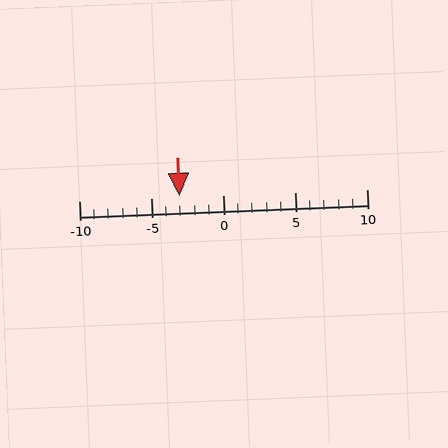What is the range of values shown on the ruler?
The ruler shows values from -10 to 10.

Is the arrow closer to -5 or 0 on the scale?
The arrow is closer to -5.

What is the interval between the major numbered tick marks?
The major tick marks are spaced 5 units apart.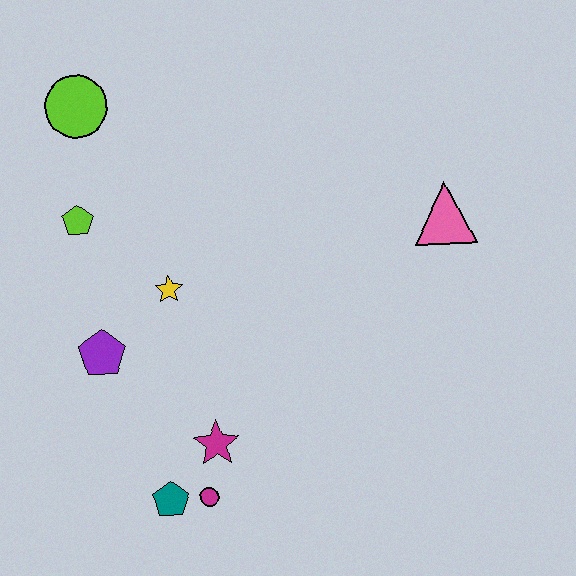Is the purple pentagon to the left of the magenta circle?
Yes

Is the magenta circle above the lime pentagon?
No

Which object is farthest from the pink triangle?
The teal pentagon is farthest from the pink triangle.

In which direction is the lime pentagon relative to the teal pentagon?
The lime pentagon is above the teal pentagon.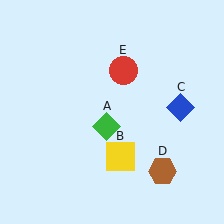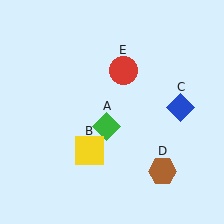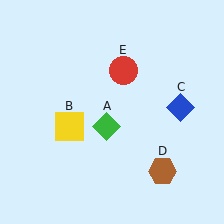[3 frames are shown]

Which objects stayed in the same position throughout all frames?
Green diamond (object A) and blue diamond (object C) and brown hexagon (object D) and red circle (object E) remained stationary.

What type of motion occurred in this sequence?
The yellow square (object B) rotated clockwise around the center of the scene.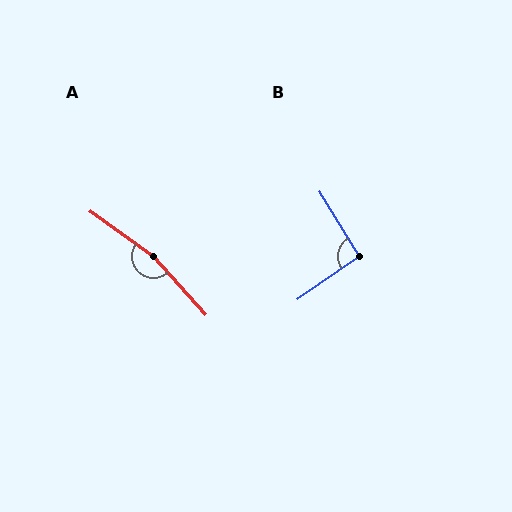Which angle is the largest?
A, at approximately 167 degrees.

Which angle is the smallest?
B, at approximately 94 degrees.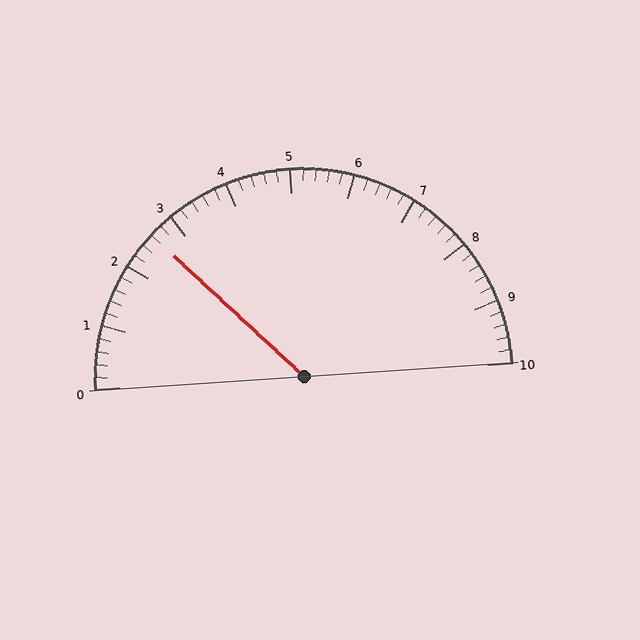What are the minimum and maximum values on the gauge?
The gauge ranges from 0 to 10.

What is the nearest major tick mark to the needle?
The nearest major tick mark is 3.